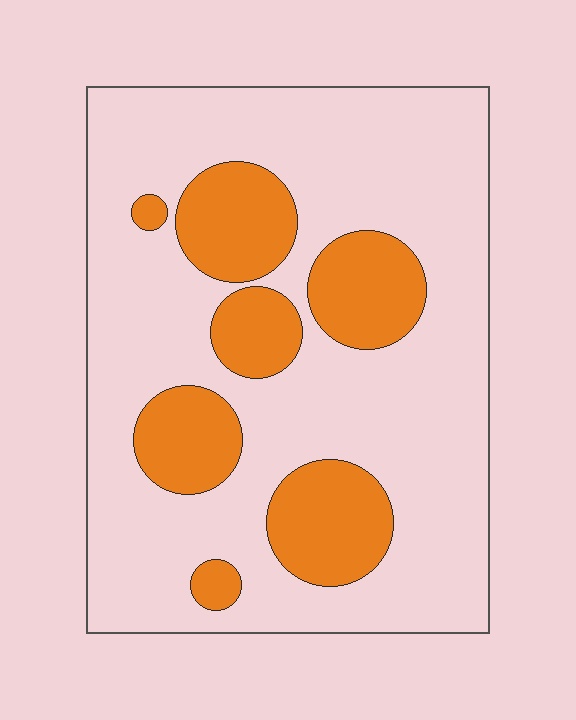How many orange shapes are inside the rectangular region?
7.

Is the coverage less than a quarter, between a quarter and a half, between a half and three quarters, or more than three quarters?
Between a quarter and a half.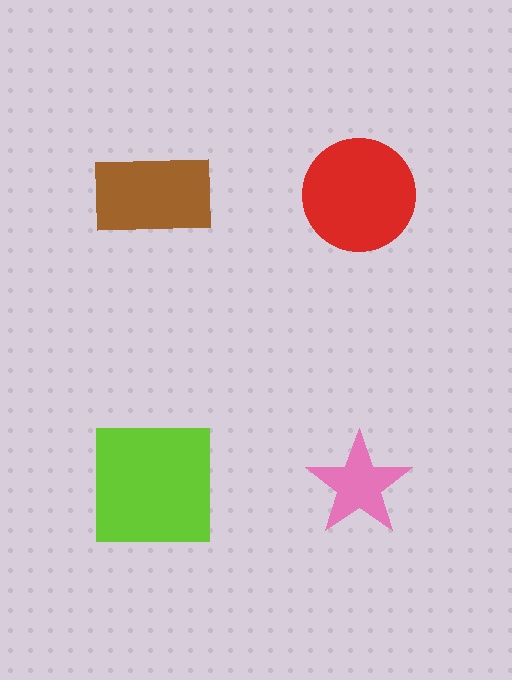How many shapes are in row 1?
2 shapes.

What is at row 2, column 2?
A pink star.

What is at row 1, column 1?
A brown rectangle.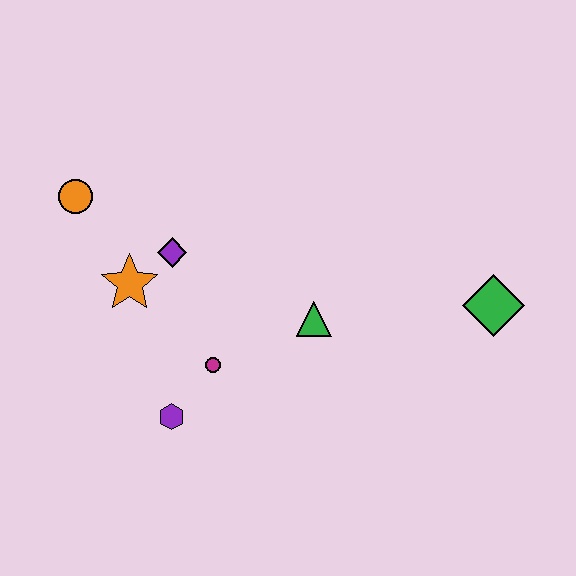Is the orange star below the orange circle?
Yes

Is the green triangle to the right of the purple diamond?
Yes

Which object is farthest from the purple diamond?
The green diamond is farthest from the purple diamond.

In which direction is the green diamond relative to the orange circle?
The green diamond is to the right of the orange circle.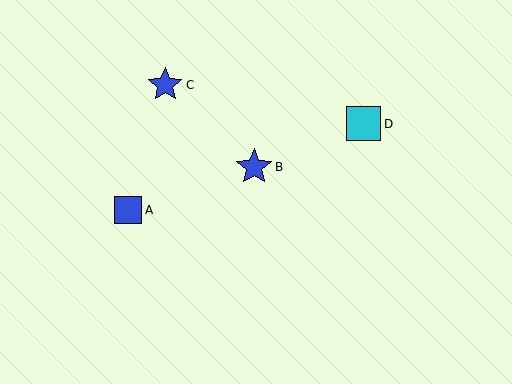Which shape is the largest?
The blue star (labeled B) is the largest.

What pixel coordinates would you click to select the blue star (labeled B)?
Click at (254, 167) to select the blue star B.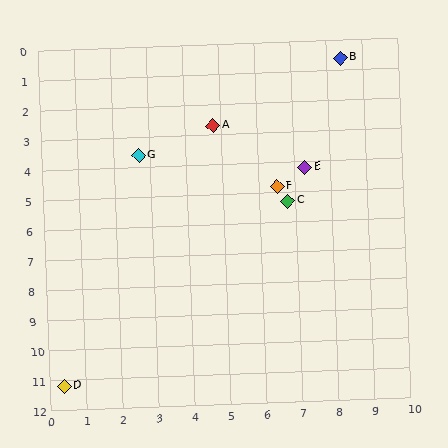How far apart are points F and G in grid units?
Points F and G are about 4.0 grid units apart.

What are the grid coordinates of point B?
Point B is at approximately (8.4, 0.6).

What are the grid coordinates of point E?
Point E is at approximately (7.3, 4.2).